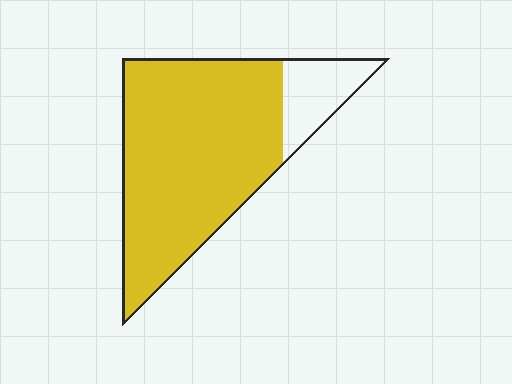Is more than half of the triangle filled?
Yes.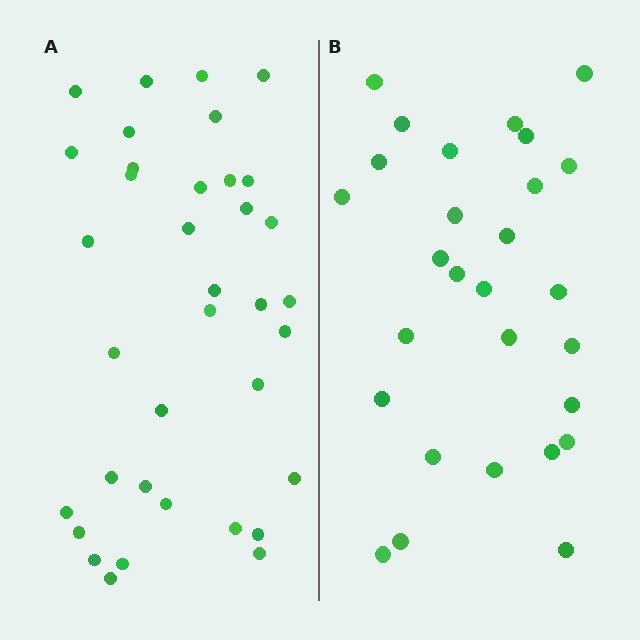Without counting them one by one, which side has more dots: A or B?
Region A (the left region) has more dots.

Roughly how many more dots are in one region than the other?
Region A has roughly 8 or so more dots than region B.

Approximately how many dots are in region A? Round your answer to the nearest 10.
About 40 dots. (The exact count is 36, which rounds to 40.)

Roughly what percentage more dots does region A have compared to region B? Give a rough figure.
About 30% more.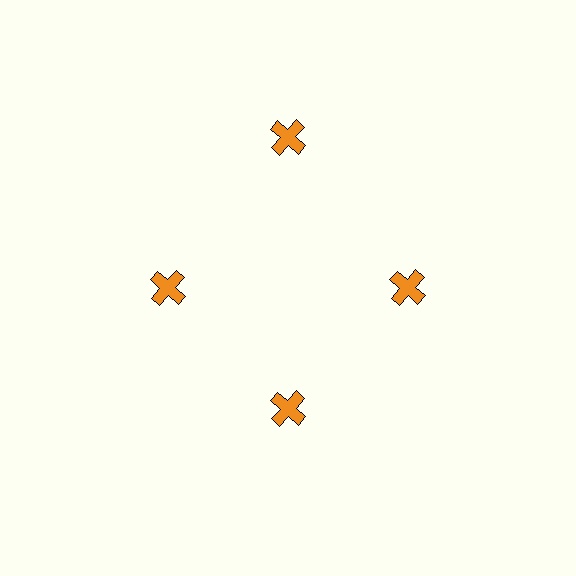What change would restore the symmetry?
The symmetry would be restored by moving it inward, back onto the ring so that all 4 crosses sit at equal angles and equal distance from the center.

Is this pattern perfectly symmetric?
No. The 4 orange crosses are arranged in a ring, but one element near the 12 o'clock position is pushed outward from the center, breaking the 4-fold rotational symmetry.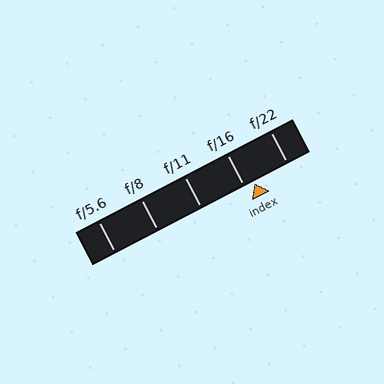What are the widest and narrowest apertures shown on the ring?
The widest aperture shown is f/5.6 and the narrowest is f/22.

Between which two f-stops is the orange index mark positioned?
The index mark is between f/16 and f/22.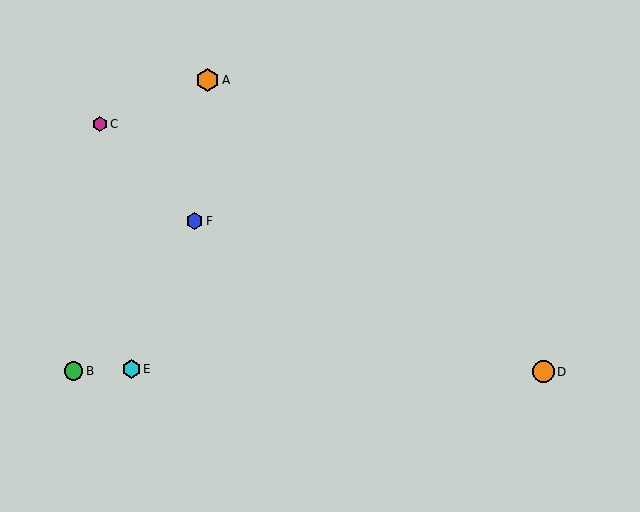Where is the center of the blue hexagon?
The center of the blue hexagon is at (194, 221).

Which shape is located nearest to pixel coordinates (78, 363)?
The green circle (labeled B) at (74, 371) is nearest to that location.